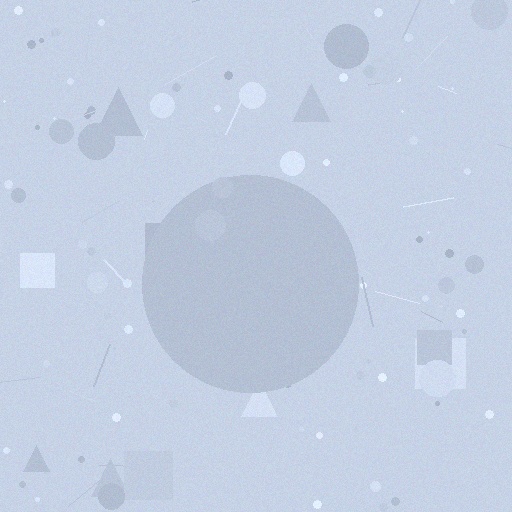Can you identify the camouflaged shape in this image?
The camouflaged shape is a circle.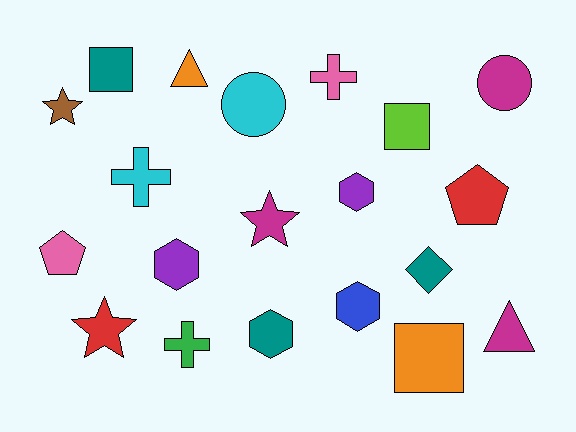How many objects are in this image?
There are 20 objects.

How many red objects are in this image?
There are 2 red objects.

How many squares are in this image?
There are 3 squares.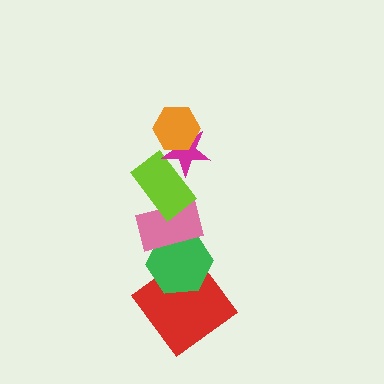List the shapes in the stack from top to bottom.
From top to bottom: the orange hexagon, the magenta star, the lime rectangle, the pink rectangle, the green hexagon, the red diamond.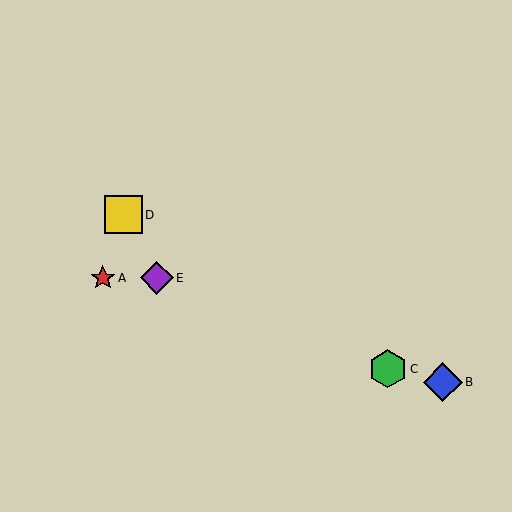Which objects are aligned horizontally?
Objects A, E are aligned horizontally.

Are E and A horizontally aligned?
Yes, both are at y≈278.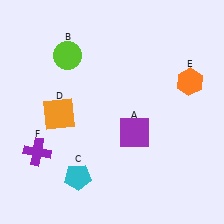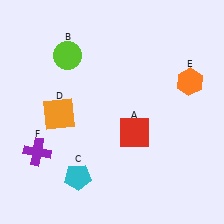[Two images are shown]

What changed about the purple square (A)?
In Image 1, A is purple. In Image 2, it changed to red.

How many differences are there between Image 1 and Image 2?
There is 1 difference between the two images.